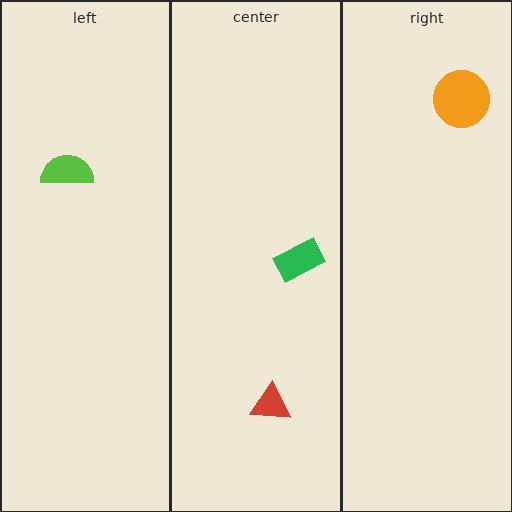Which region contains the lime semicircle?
The left region.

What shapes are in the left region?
The lime semicircle.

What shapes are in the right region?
The orange circle.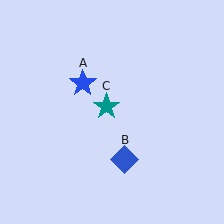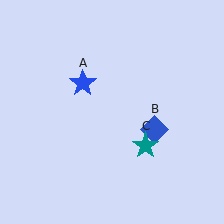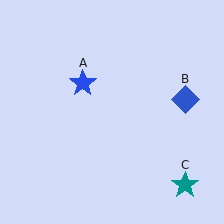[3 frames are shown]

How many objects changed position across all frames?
2 objects changed position: blue diamond (object B), teal star (object C).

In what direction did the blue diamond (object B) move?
The blue diamond (object B) moved up and to the right.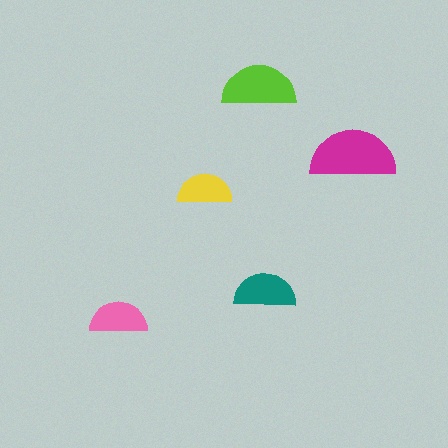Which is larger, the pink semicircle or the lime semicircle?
The lime one.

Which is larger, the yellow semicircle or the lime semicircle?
The lime one.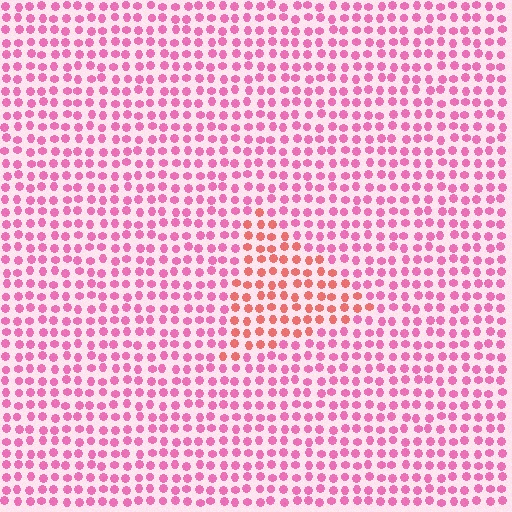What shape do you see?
I see a triangle.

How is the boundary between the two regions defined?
The boundary is defined purely by a slight shift in hue (about 35 degrees). Spacing, size, and orientation are identical on both sides.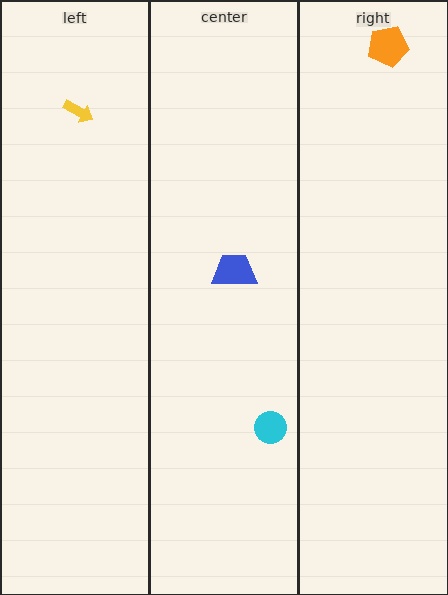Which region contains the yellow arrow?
The left region.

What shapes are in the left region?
The yellow arrow.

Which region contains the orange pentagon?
The right region.